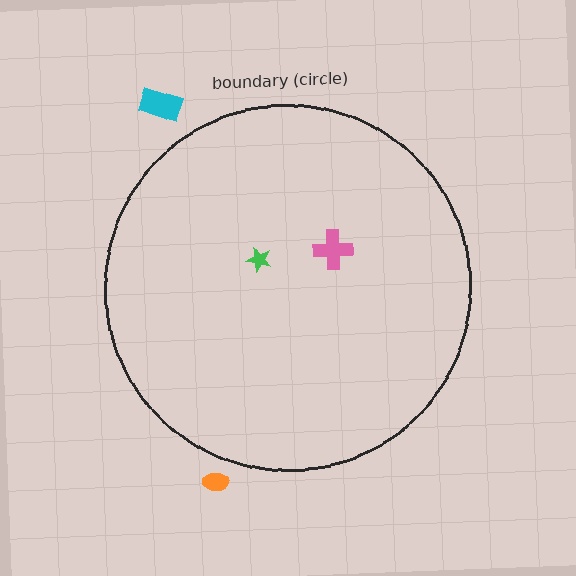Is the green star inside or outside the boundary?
Inside.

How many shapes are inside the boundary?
2 inside, 2 outside.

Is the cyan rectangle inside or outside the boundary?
Outside.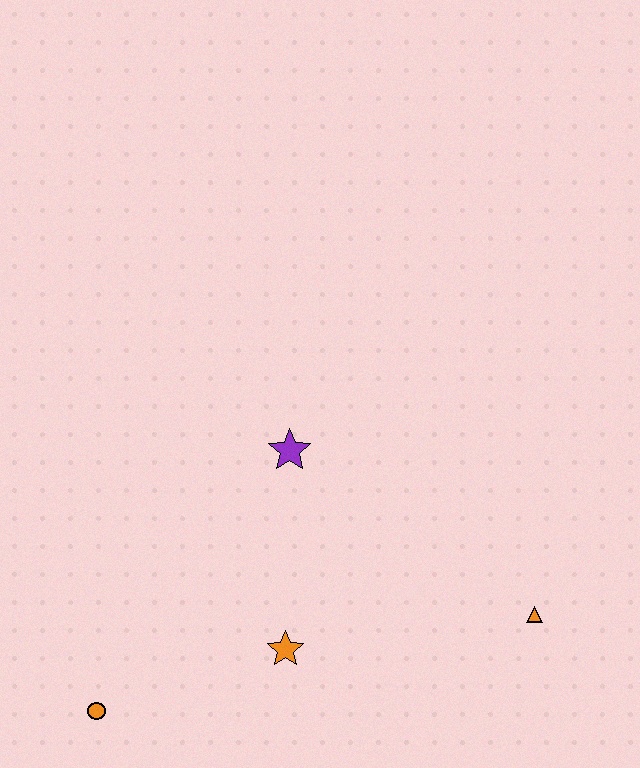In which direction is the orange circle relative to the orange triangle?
The orange circle is to the left of the orange triangle.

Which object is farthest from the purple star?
The orange circle is farthest from the purple star.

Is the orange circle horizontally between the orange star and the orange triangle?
No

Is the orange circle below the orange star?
Yes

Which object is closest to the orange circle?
The orange star is closest to the orange circle.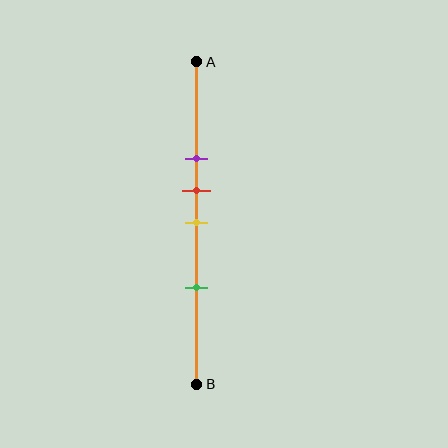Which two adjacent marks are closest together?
The red and yellow marks are the closest adjacent pair.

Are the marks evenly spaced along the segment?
No, the marks are not evenly spaced.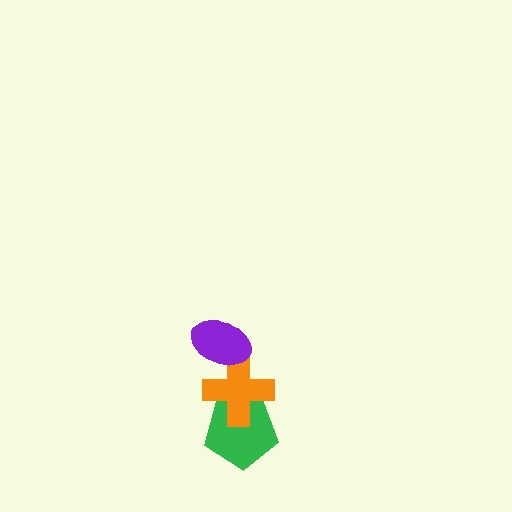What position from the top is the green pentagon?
The green pentagon is 3rd from the top.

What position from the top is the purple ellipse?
The purple ellipse is 1st from the top.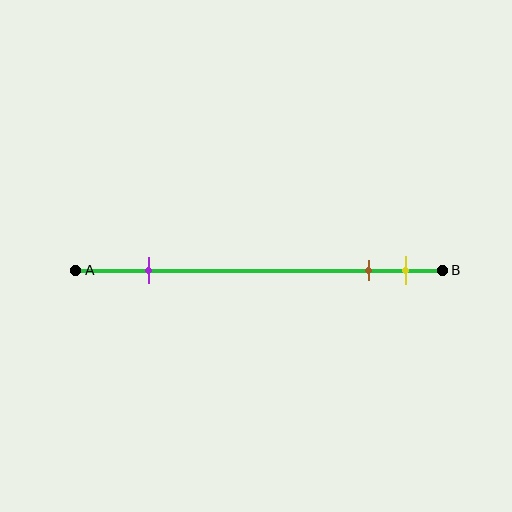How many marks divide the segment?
There are 3 marks dividing the segment.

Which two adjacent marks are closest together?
The brown and yellow marks are the closest adjacent pair.